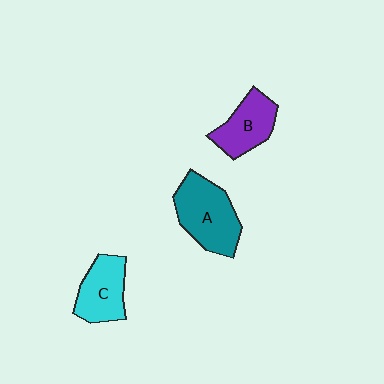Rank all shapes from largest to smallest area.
From largest to smallest: A (teal), C (cyan), B (purple).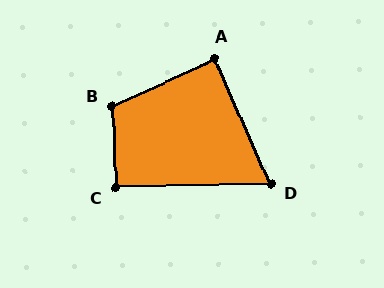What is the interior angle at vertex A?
Approximately 89 degrees (approximately right).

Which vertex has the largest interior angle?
B, at approximately 113 degrees.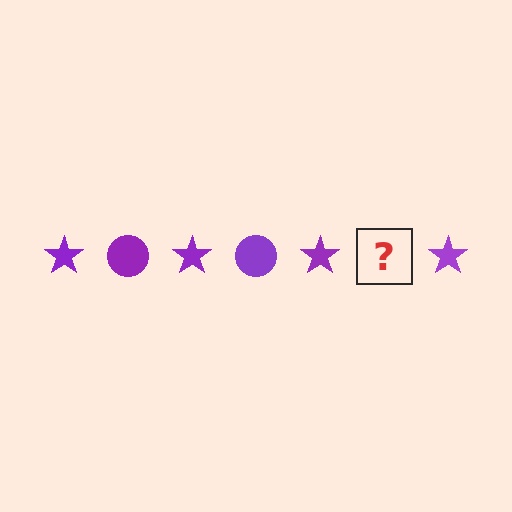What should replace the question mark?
The question mark should be replaced with a purple circle.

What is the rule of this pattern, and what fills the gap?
The rule is that the pattern cycles through star, circle shapes in purple. The gap should be filled with a purple circle.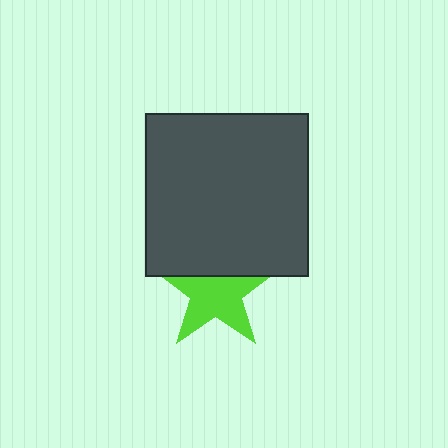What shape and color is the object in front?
The object in front is a dark gray square.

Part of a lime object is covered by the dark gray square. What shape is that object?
It is a star.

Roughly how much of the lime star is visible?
Most of it is visible (roughly 68%).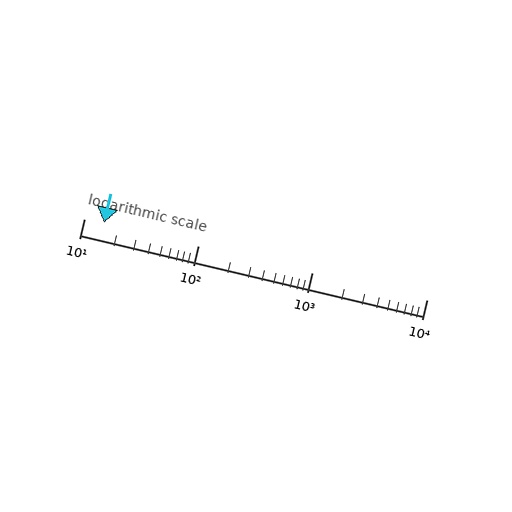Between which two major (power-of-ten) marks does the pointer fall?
The pointer is between 10 and 100.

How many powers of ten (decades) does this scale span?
The scale spans 3 decades, from 10 to 10000.